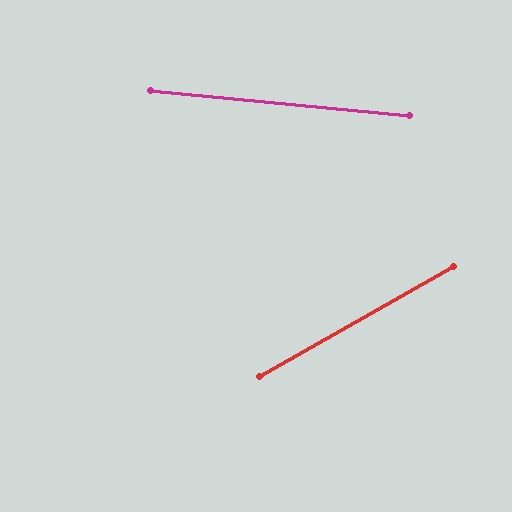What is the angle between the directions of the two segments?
Approximately 35 degrees.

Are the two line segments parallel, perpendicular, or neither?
Neither parallel nor perpendicular — they differ by about 35°.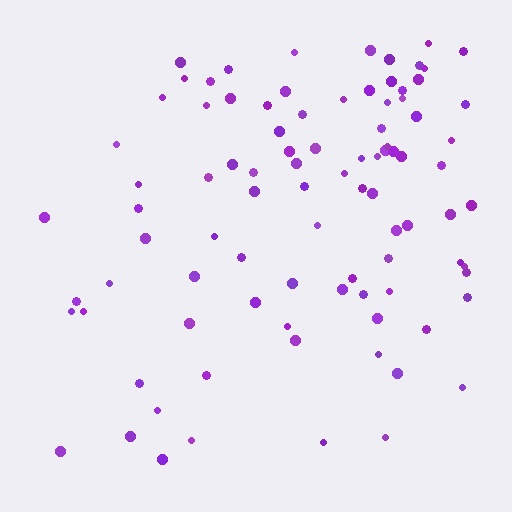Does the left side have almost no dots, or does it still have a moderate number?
Still a moderate number, just noticeably fewer than the right.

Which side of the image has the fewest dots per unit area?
The left.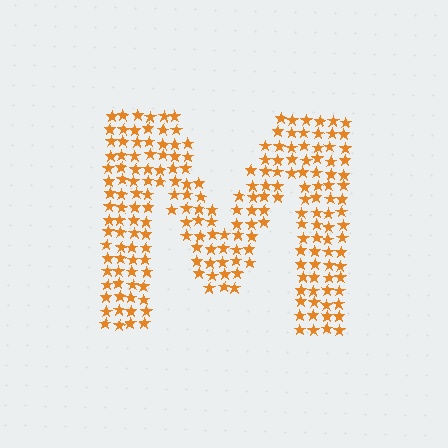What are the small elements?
The small elements are stars.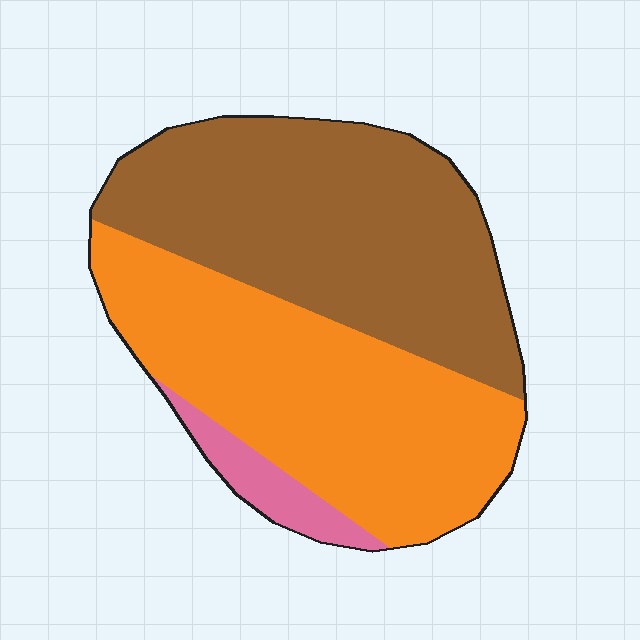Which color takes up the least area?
Pink, at roughly 5%.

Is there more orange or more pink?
Orange.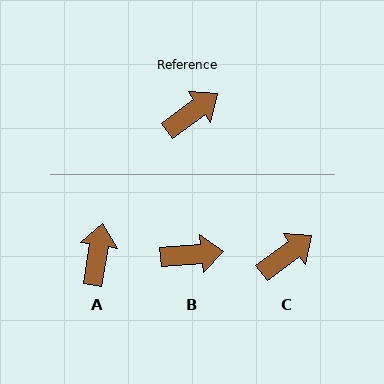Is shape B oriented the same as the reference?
No, it is off by about 31 degrees.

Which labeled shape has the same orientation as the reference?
C.